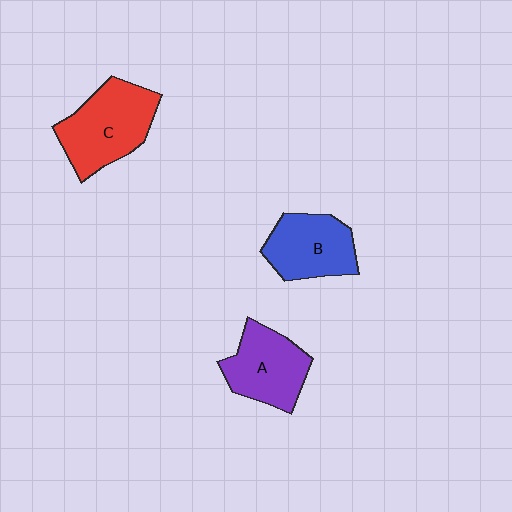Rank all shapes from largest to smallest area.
From largest to smallest: C (red), A (purple), B (blue).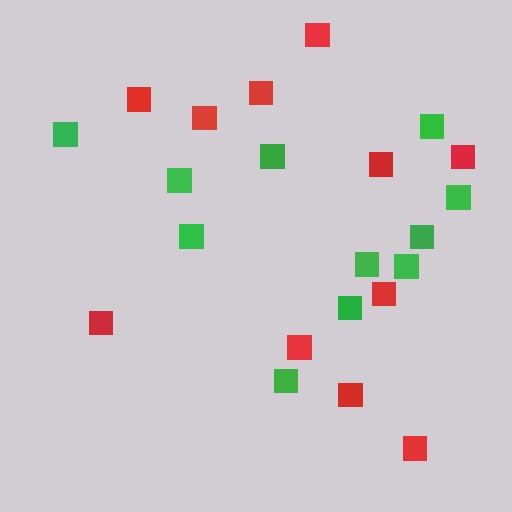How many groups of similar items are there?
There are 2 groups: one group of red squares (11) and one group of green squares (11).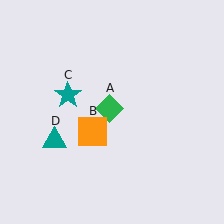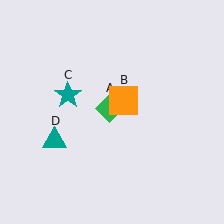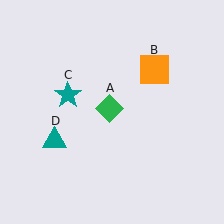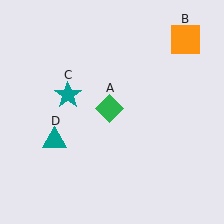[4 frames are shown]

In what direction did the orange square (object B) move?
The orange square (object B) moved up and to the right.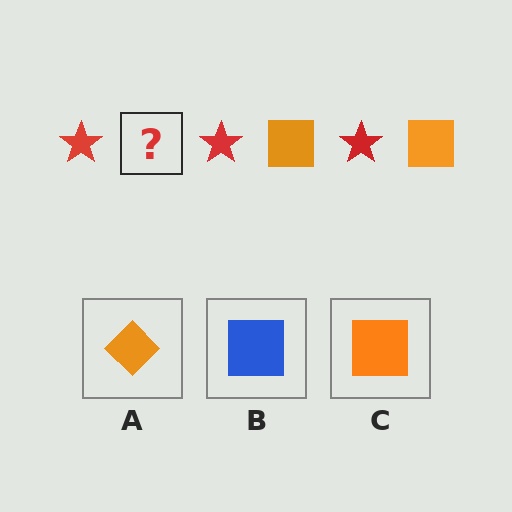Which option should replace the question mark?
Option C.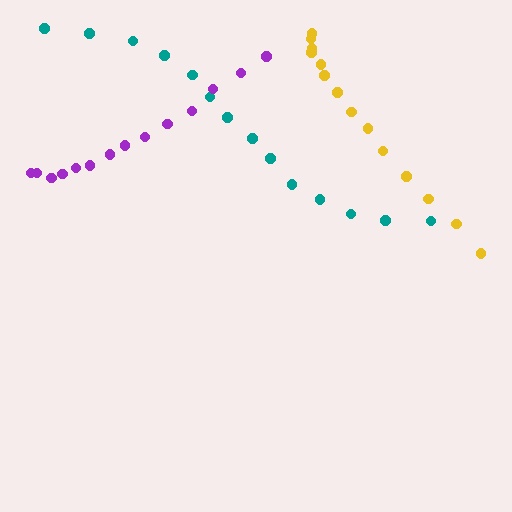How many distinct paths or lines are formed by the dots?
There are 3 distinct paths.